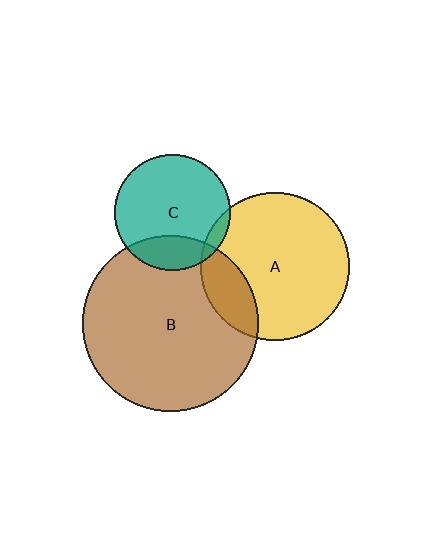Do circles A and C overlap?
Yes.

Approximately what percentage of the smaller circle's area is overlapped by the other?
Approximately 5%.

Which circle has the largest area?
Circle B (brown).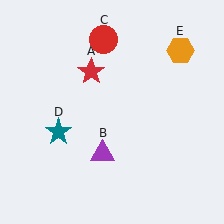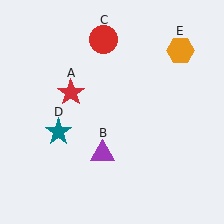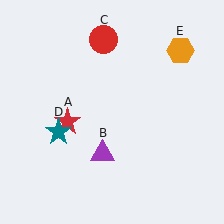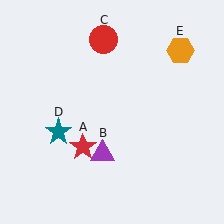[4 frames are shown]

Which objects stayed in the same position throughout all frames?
Purple triangle (object B) and red circle (object C) and teal star (object D) and orange hexagon (object E) remained stationary.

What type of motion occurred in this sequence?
The red star (object A) rotated counterclockwise around the center of the scene.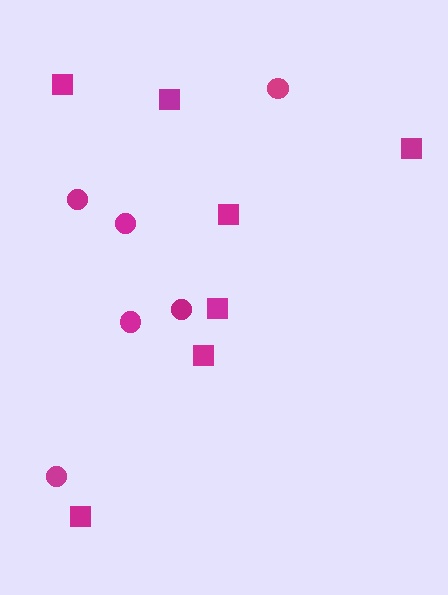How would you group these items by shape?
There are 2 groups: one group of squares (7) and one group of circles (6).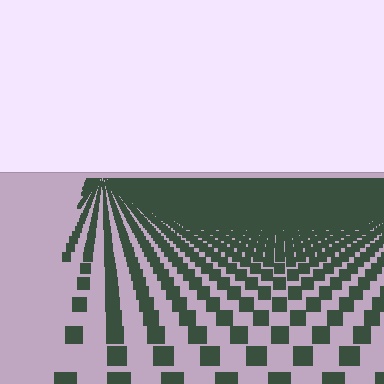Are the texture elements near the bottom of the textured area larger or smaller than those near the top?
Larger. Near the bottom, elements are closer to the viewer and appear at a bigger on-screen size.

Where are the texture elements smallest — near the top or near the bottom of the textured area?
Near the top.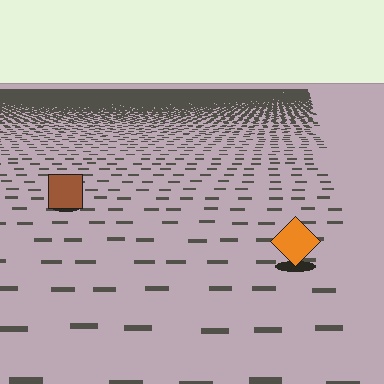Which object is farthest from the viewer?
The brown square is farthest from the viewer. It appears smaller and the ground texture around it is denser.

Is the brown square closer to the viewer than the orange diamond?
No. The orange diamond is closer — you can tell from the texture gradient: the ground texture is coarser near it.